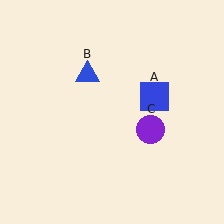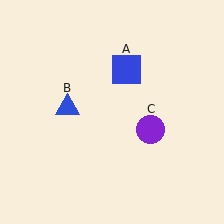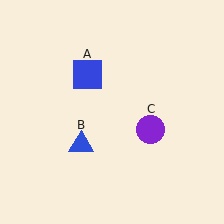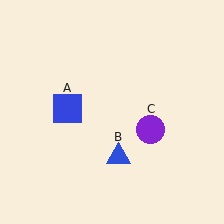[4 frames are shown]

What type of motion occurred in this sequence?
The blue square (object A), blue triangle (object B) rotated counterclockwise around the center of the scene.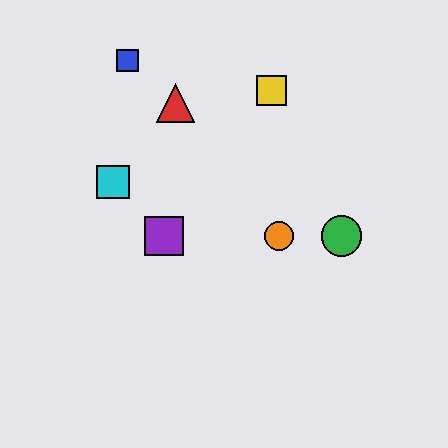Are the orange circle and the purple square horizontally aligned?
Yes, both are at y≈236.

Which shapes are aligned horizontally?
The green circle, the purple square, the orange circle are aligned horizontally.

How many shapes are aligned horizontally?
3 shapes (the green circle, the purple square, the orange circle) are aligned horizontally.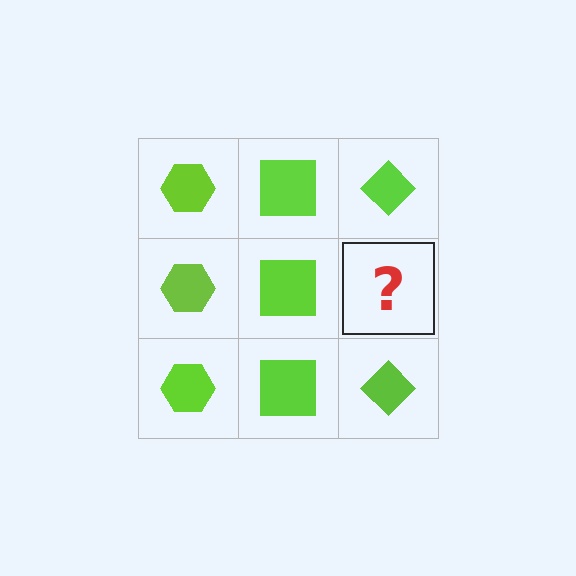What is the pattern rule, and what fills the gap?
The rule is that each column has a consistent shape. The gap should be filled with a lime diamond.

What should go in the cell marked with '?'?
The missing cell should contain a lime diamond.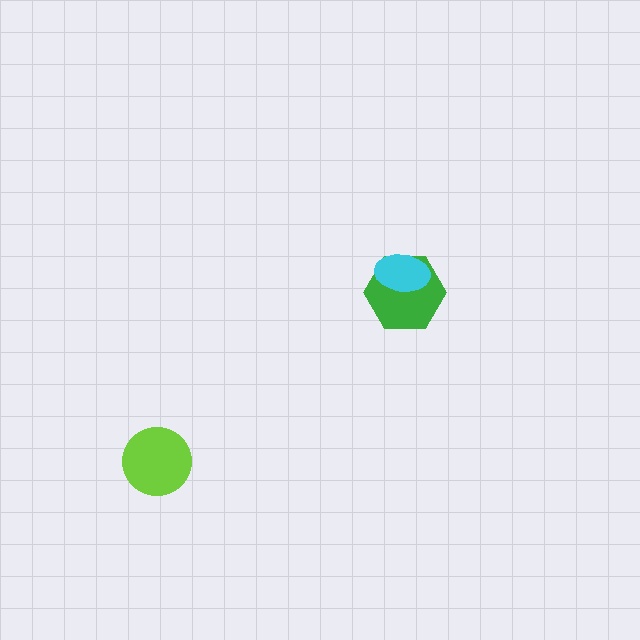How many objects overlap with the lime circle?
0 objects overlap with the lime circle.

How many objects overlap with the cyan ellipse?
1 object overlaps with the cyan ellipse.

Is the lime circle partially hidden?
No, no other shape covers it.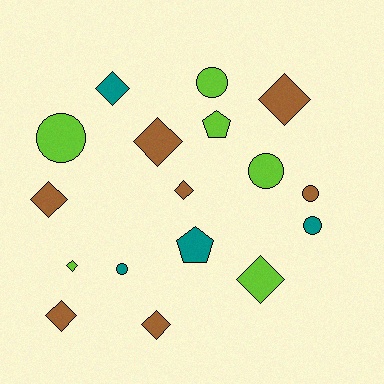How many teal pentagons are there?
There is 1 teal pentagon.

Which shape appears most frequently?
Diamond, with 9 objects.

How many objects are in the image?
There are 17 objects.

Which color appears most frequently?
Brown, with 7 objects.